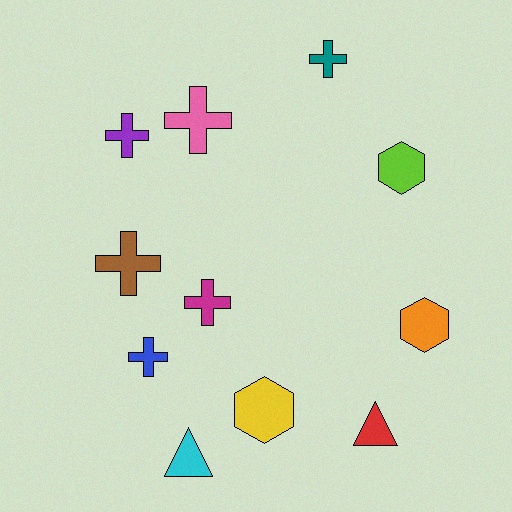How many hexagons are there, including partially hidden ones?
There are 3 hexagons.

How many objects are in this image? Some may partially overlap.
There are 11 objects.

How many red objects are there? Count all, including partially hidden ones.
There is 1 red object.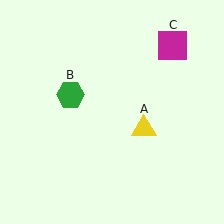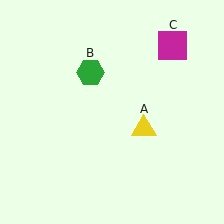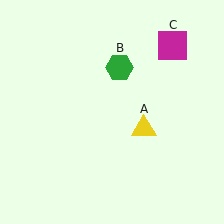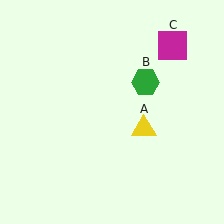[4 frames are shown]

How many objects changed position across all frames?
1 object changed position: green hexagon (object B).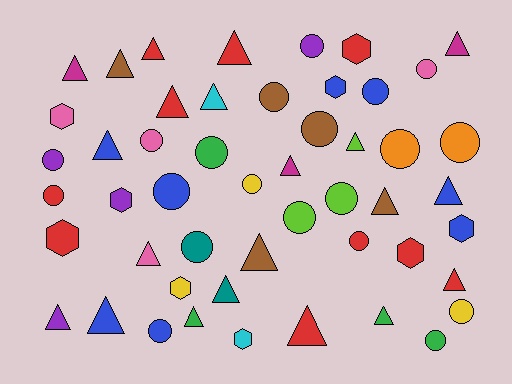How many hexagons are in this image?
There are 9 hexagons.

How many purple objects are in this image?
There are 4 purple objects.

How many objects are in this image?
There are 50 objects.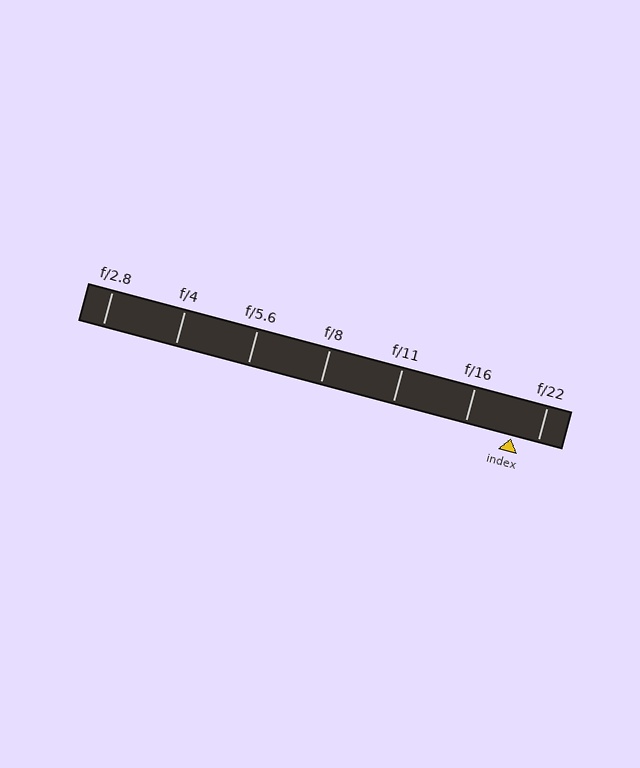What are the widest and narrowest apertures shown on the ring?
The widest aperture shown is f/2.8 and the narrowest is f/22.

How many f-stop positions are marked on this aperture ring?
There are 7 f-stop positions marked.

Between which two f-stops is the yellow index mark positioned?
The index mark is between f/16 and f/22.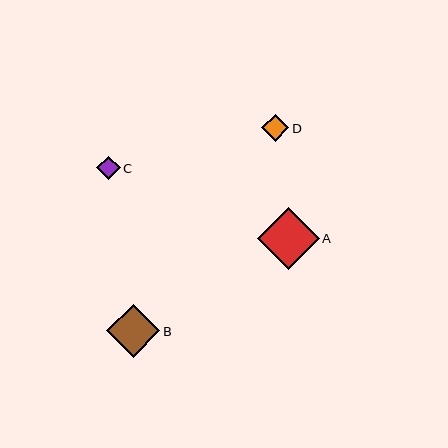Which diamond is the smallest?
Diamond C is the smallest with a size of approximately 23 pixels.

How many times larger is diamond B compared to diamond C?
Diamond B is approximately 2.3 times the size of diamond C.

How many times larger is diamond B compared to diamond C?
Diamond B is approximately 2.3 times the size of diamond C.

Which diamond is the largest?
Diamond A is the largest with a size of approximately 61 pixels.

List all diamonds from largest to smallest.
From largest to smallest: A, B, D, C.